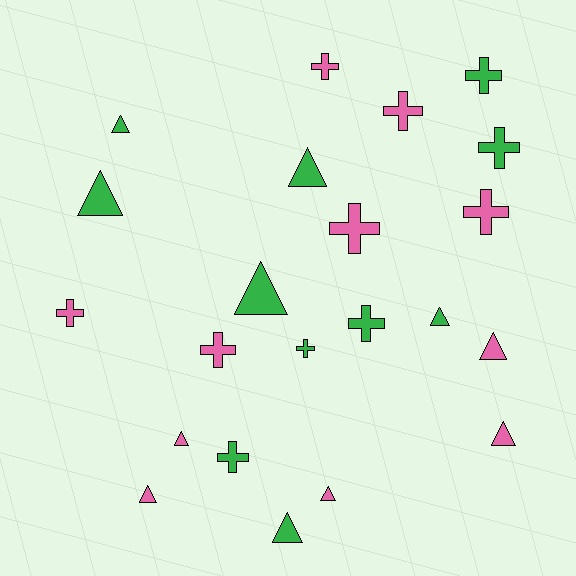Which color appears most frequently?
Pink, with 11 objects.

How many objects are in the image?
There are 22 objects.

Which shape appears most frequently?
Triangle, with 11 objects.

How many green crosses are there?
There are 5 green crosses.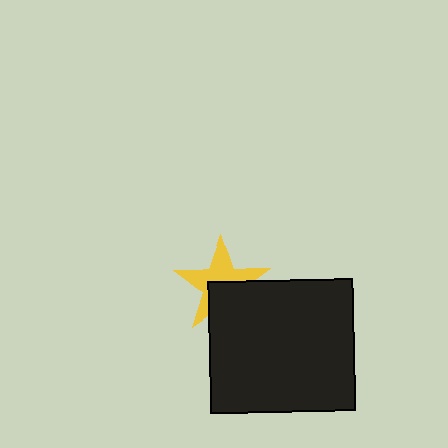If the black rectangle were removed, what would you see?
You would see the complete yellow star.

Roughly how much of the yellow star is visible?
About half of it is visible (roughly 58%).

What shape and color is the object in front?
The object in front is a black rectangle.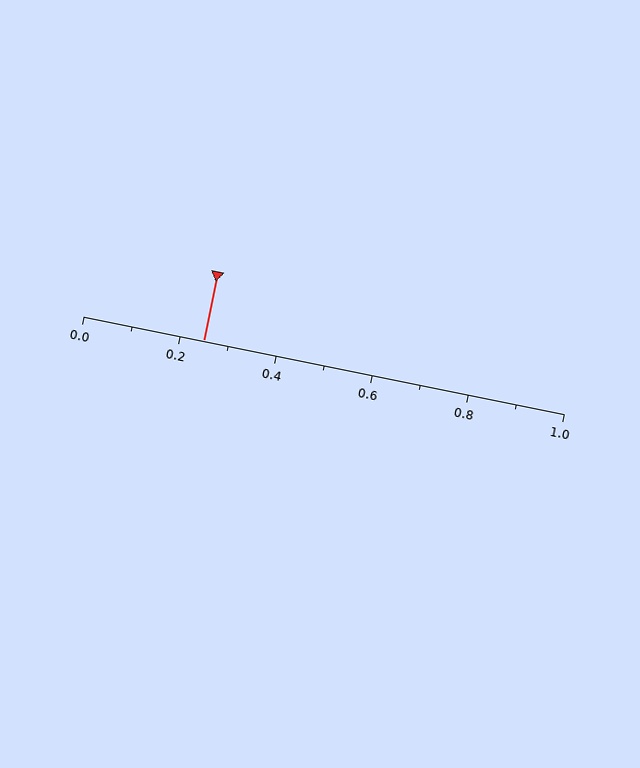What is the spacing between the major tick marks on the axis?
The major ticks are spaced 0.2 apart.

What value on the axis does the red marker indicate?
The marker indicates approximately 0.25.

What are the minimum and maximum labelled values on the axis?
The axis runs from 0.0 to 1.0.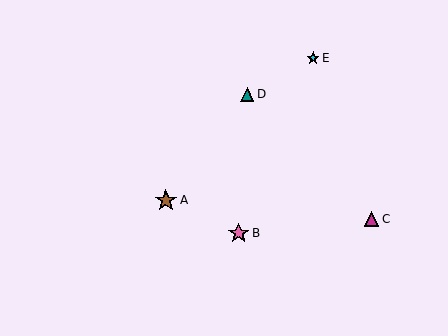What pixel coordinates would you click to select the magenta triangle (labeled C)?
Click at (372, 219) to select the magenta triangle C.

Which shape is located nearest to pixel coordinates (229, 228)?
The pink star (labeled B) at (239, 233) is nearest to that location.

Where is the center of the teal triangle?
The center of the teal triangle is at (247, 94).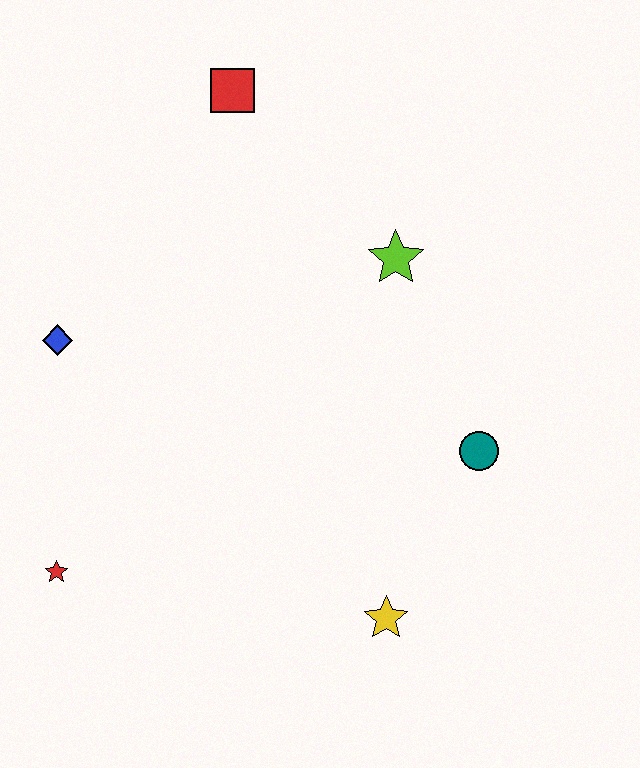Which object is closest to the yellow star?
The teal circle is closest to the yellow star.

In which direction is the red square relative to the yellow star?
The red square is above the yellow star.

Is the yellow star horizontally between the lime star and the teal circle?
No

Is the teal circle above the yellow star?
Yes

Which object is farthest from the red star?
The red square is farthest from the red star.